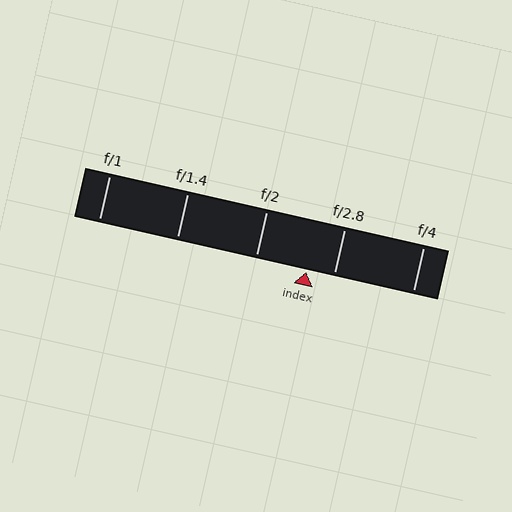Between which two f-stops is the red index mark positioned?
The index mark is between f/2 and f/2.8.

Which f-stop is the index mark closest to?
The index mark is closest to f/2.8.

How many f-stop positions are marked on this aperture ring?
There are 5 f-stop positions marked.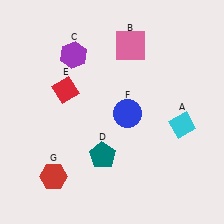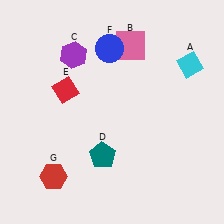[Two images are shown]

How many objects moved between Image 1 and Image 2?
2 objects moved between the two images.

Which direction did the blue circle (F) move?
The blue circle (F) moved up.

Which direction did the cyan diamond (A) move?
The cyan diamond (A) moved up.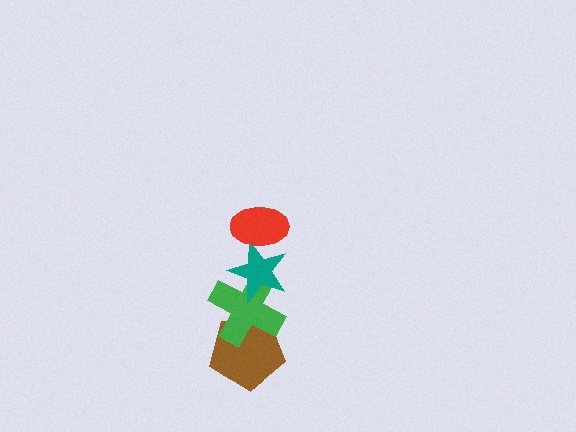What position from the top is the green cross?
The green cross is 3rd from the top.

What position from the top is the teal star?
The teal star is 2nd from the top.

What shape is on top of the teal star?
The red ellipse is on top of the teal star.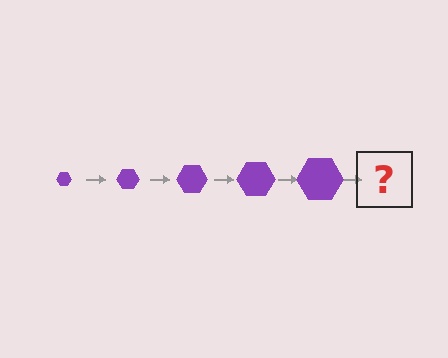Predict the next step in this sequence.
The next step is a purple hexagon, larger than the previous one.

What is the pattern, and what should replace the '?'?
The pattern is that the hexagon gets progressively larger each step. The '?' should be a purple hexagon, larger than the previous one.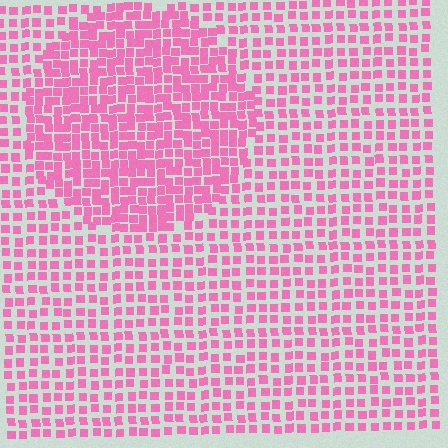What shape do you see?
I see a circle.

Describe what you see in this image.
The image contains small pink elements arranged at two different densities. A circle-shaped region is visible where the elements are more densely packed than the surrounding area.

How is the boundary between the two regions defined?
The boundary is defined by a change in element density (approximately 1.7x ratio). All elements are the same color, size, and shape.